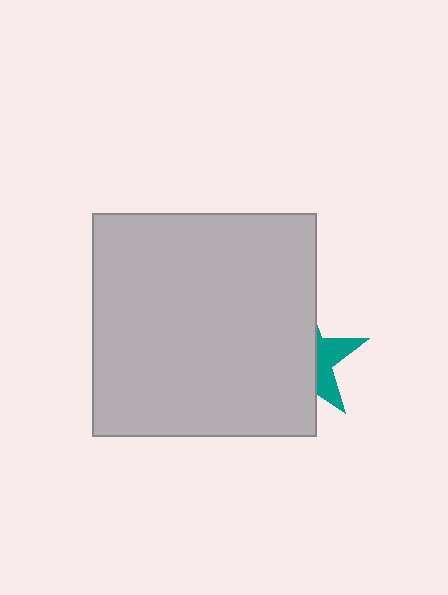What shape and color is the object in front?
The object in front is a light gray square.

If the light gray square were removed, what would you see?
You would see the complete teal star.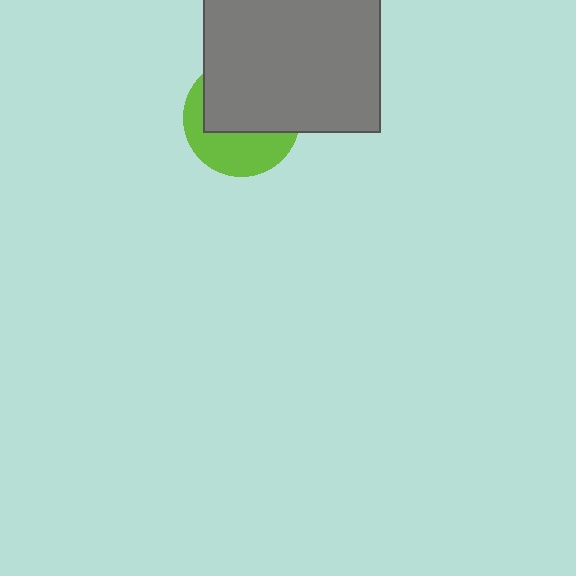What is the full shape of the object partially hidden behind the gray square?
The partially hidden object is a lime circle.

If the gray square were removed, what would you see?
You would see the complete lime circle.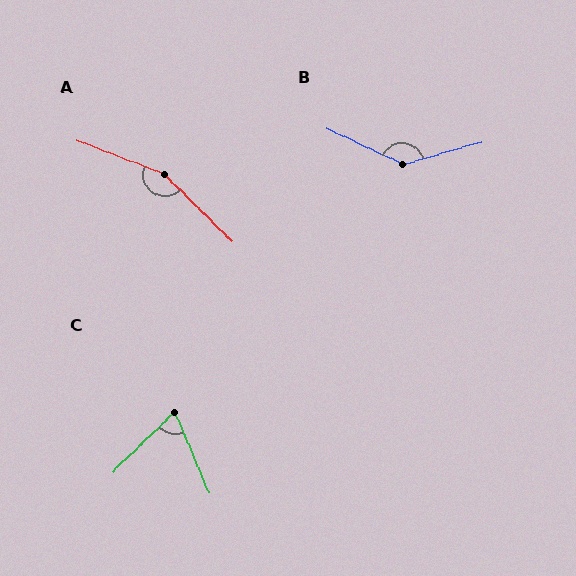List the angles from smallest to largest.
C (69°), B (139°), A (156°).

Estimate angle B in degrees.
Approximately 139 degrees.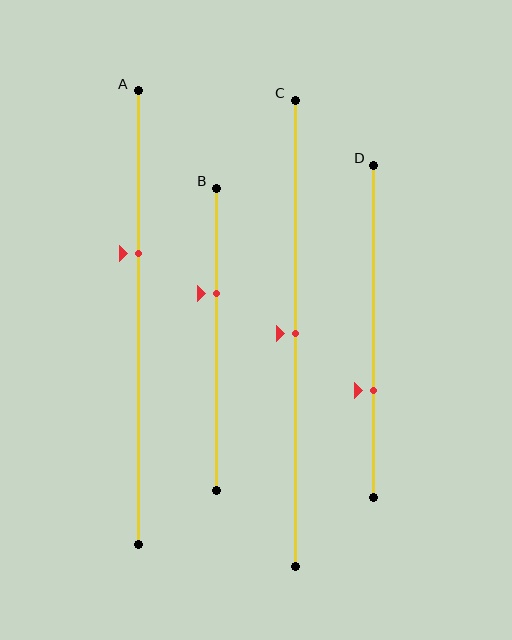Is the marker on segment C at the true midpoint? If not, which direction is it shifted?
Yes, the marker on segment C is at the true midpoint.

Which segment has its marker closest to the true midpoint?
Segment C has its marker closest to the true midpoint.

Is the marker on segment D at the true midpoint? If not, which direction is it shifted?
No, the marker on segment D is shifted downward by about 18% of the segment length.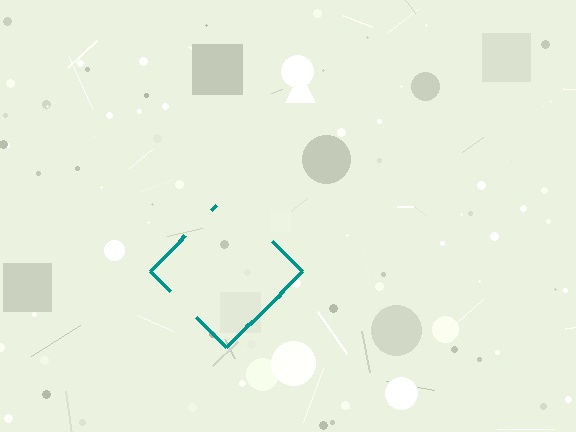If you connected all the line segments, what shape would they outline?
They would outline a diamond.